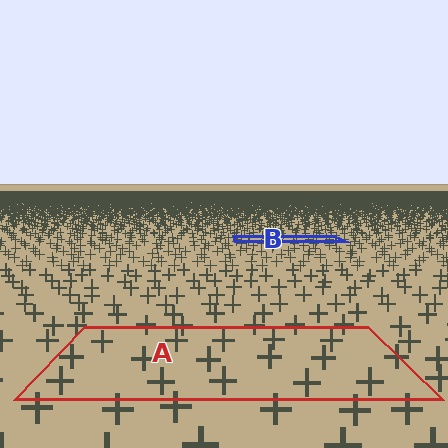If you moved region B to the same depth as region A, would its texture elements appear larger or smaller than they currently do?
They would appear larger. At a closer depth, the same texture elements are projected at a bigger on-screen size.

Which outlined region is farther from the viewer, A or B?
Region B is farther from the viewer — the texture elements inside it appear smaller and more densely packed.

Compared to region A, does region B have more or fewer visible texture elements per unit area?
Region B has more texture elements per unit area — they are packed more densely because it is farther away.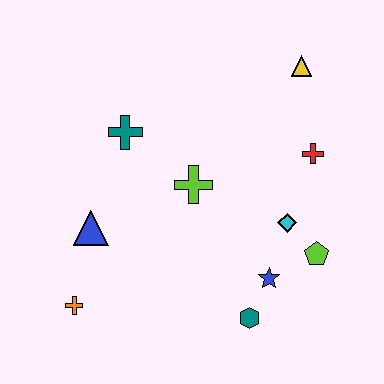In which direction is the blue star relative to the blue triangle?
The blue star is to the right of the blue triangle.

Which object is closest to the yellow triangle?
The red cross is closest to the yellow triangle.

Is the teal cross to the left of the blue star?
Yes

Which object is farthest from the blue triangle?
The yellow triangle is farthest from the blue triangle.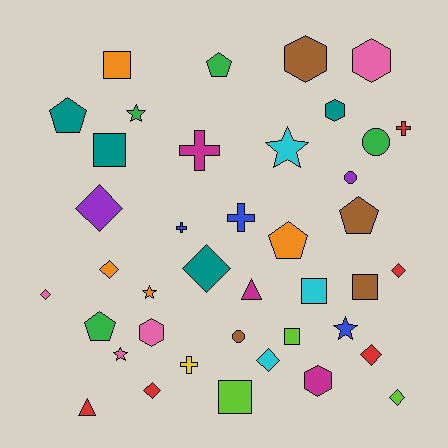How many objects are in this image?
There are 40 objects.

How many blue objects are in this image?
There are 3 blue objects.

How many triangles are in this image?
There are 2 triangles.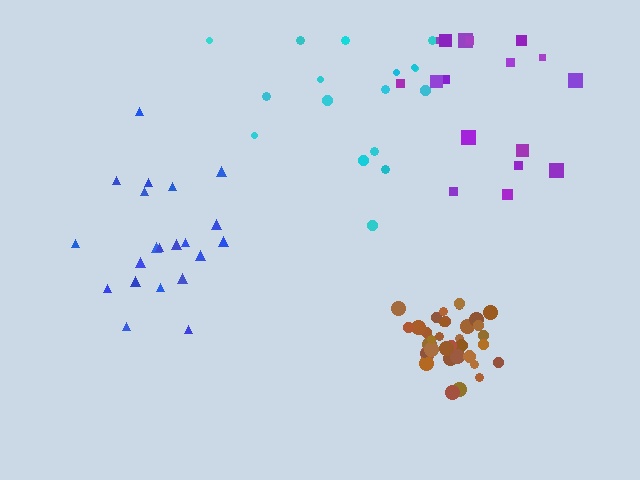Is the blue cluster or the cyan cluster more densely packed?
Blue.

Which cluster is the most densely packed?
Brown.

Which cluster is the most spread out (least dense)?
Purple.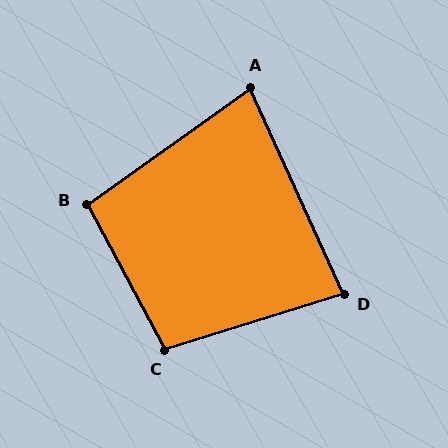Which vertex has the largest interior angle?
C, at approximately 101 degrees.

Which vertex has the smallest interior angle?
A, at approximately 79 degrees.